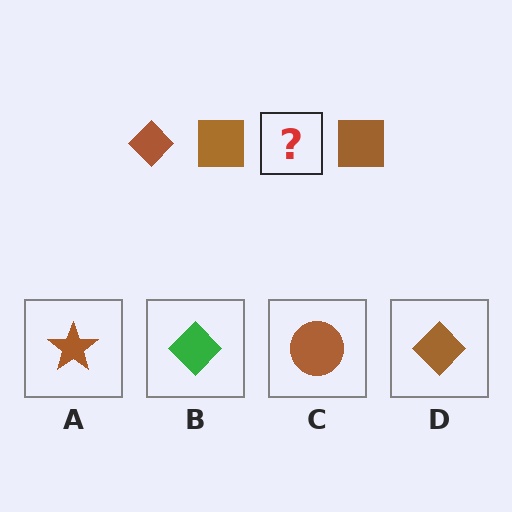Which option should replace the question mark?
Option D.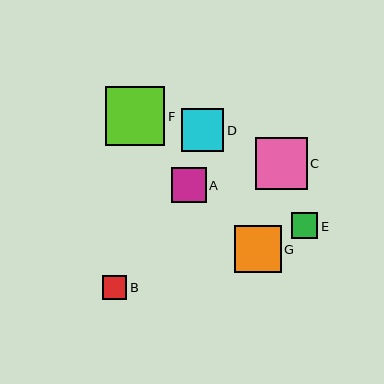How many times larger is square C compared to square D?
Square C is approximately 1.2 times the size of square D.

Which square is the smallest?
Square B is the smallest with a size of approximately 24 pixels.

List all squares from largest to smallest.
From largest to smallest: F, C, G, D, A, E, B.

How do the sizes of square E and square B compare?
Square E and square B are approximately the same size.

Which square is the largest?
Square F is the largest with a size of approximately 59 pixels.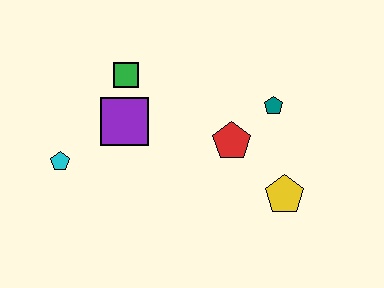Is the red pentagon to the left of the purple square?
No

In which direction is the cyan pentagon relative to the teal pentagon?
The cyan pentagon is to the left of the teal pentagon.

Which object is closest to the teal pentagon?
The red pentagon is closest to the teal pentagon.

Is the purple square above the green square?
No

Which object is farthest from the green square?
The yellow pentagon is farthest from the green square.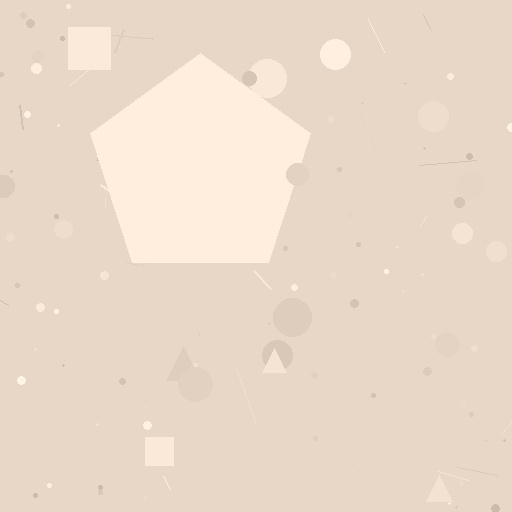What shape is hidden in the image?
A pentagon is hidden in the image.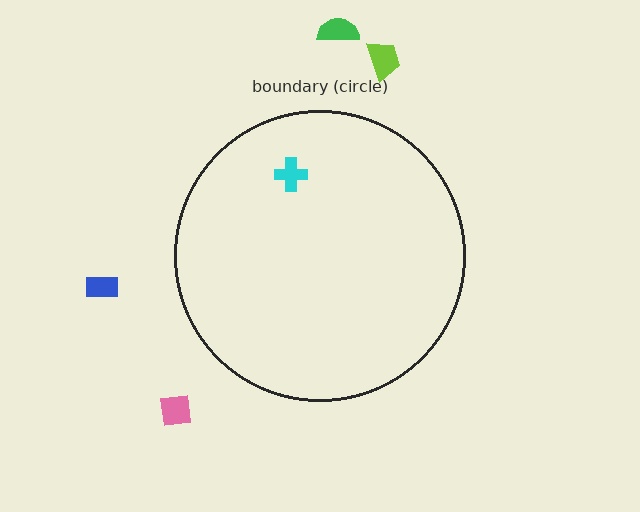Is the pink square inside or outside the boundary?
Outside.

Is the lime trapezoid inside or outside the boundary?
Outside.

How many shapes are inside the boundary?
1 inside, 4 outside.